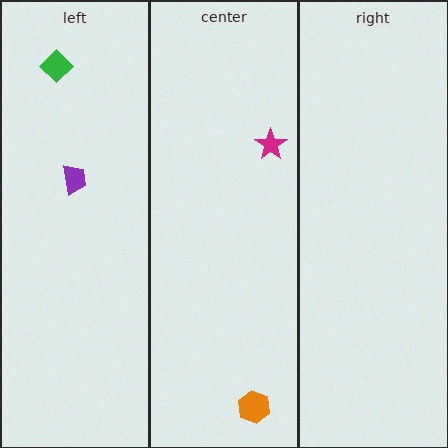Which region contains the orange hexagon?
The center region.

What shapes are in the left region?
The green diamond, the purple trapezoid.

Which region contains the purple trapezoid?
The left region.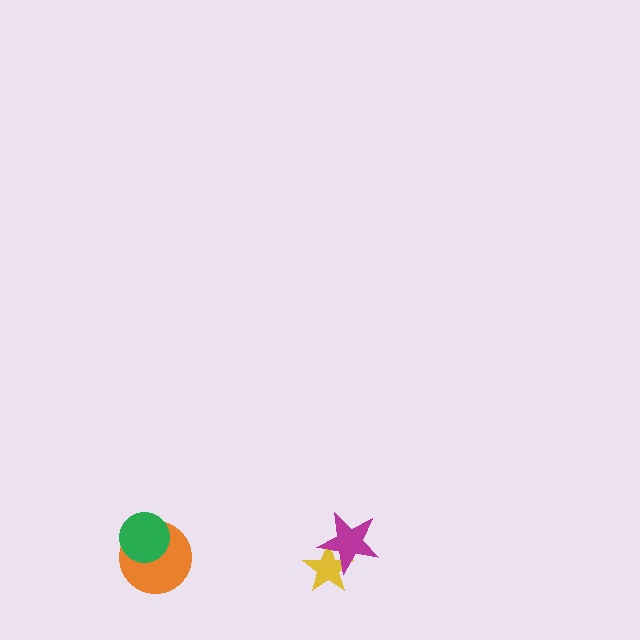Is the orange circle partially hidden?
Yes, it is partially covered by another shape.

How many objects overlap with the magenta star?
1 object overlaps with the magenta star.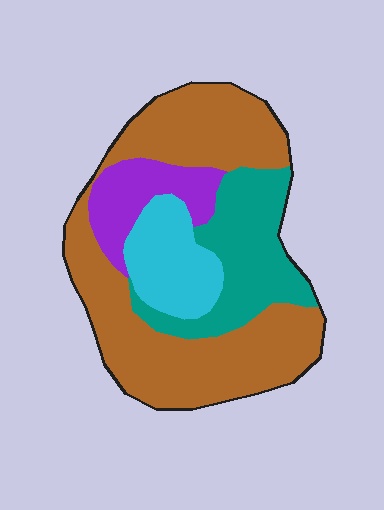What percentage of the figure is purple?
Purple covers 12% of the figure.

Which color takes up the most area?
Brown, at roughly 55%.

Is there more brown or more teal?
Brown.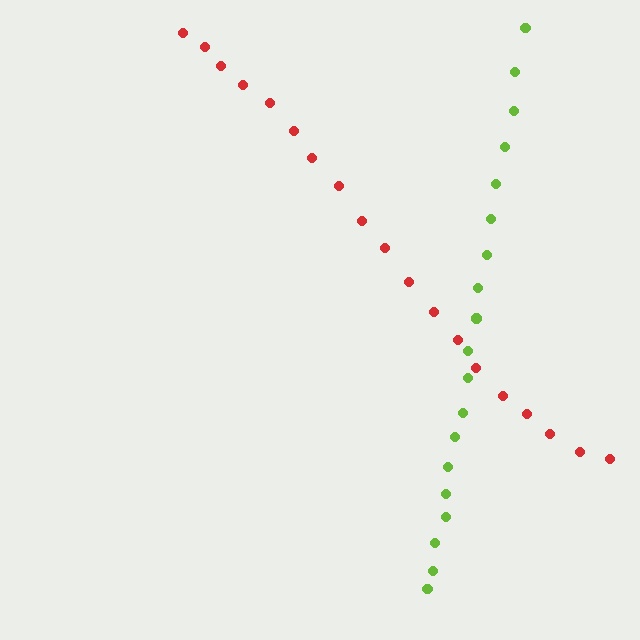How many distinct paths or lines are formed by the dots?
There are 2 distinct paths.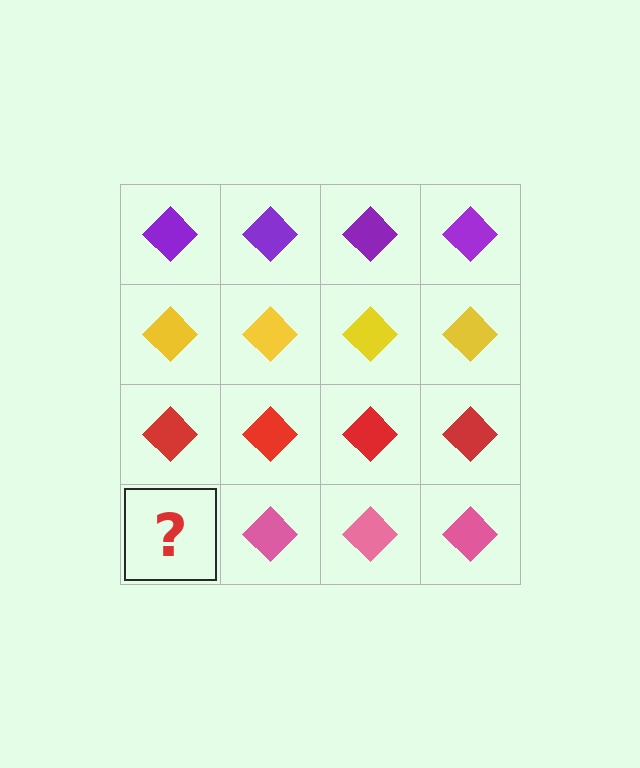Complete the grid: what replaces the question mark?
The question mark should be replaced with a pink diamond.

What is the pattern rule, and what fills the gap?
The rule is that each row has a consistent color. The gap should be filled with a pink diamond.